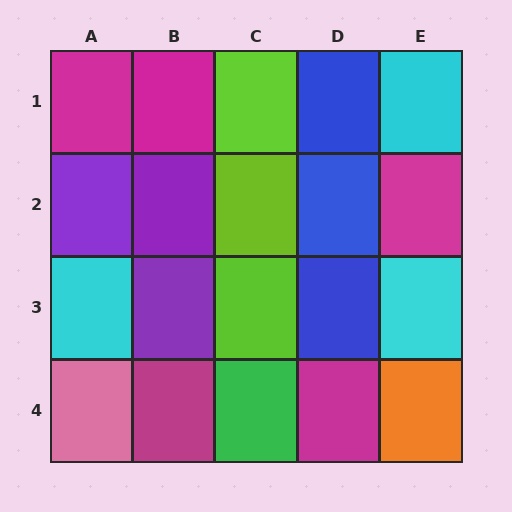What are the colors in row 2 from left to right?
Purple, purple, lime, blue, magenta.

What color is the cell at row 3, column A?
Cyan.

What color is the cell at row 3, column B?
Purple.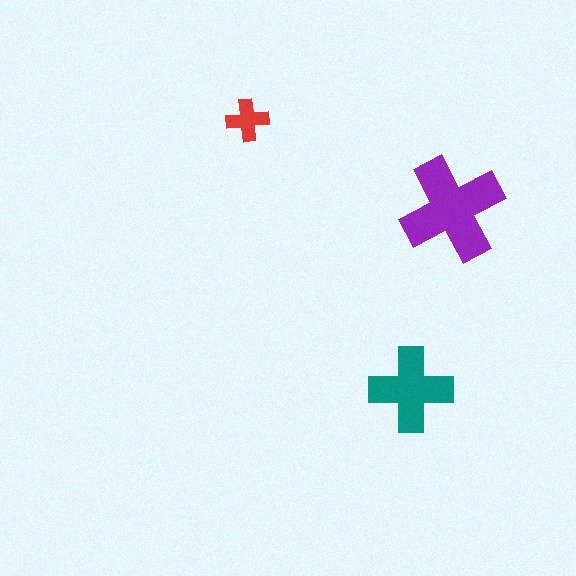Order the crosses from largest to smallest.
the purple one, the teal one, the red one.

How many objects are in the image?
There are 3 objects in the image.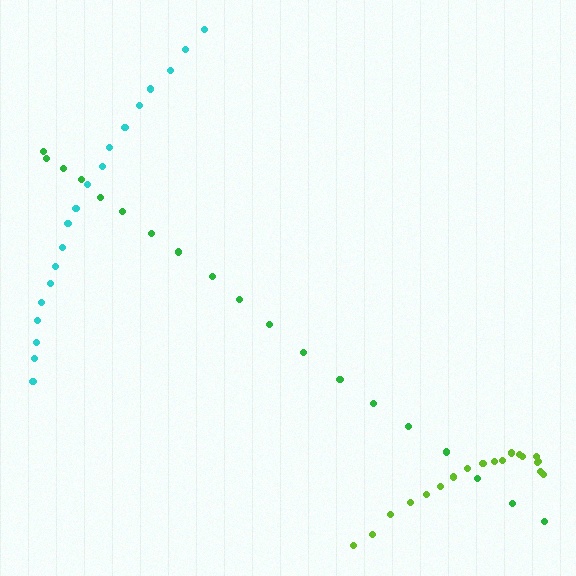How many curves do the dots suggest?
There are 3 distinct paths.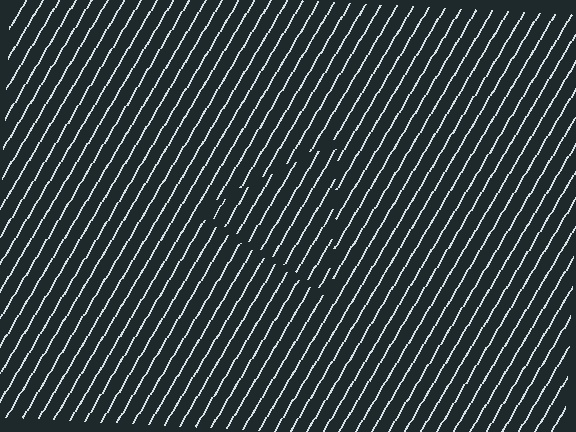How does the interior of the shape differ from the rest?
The interior of the shape contains the same grating, shifted by half a period — the contour is defined by the phase discontinuity where line-ends from the inner and outer gratings abut.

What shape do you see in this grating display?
An illusory triangle. The interior of the shape contains the same grating, shifted by half a period — the contour is defined by the phase discontinuity where line-ends from the inner and outer gratings abut.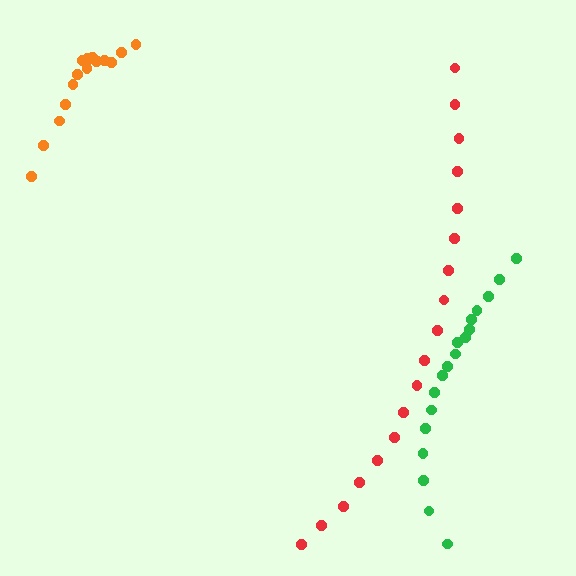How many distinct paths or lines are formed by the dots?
There are 3 distinct paths.